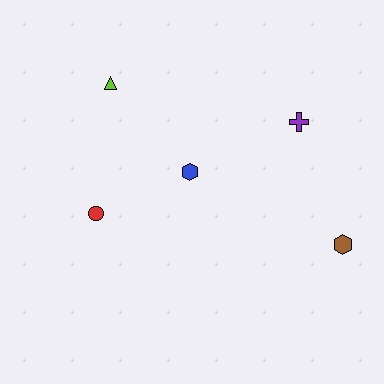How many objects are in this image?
There are 5 objects.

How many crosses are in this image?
There is 1 cross.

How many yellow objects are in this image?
There are no yellow objects.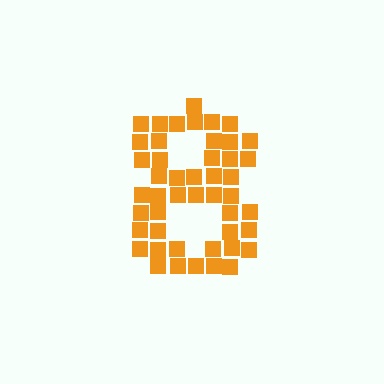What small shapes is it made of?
It is made of small squares.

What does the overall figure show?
The overall figure shows the digit 8.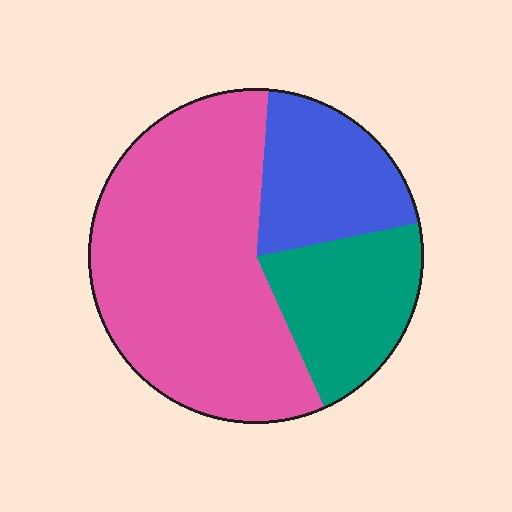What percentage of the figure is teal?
Teal takes up between a sixth and a third of the figure.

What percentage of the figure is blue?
Blue takes up about one fifth (1/5) of the figure.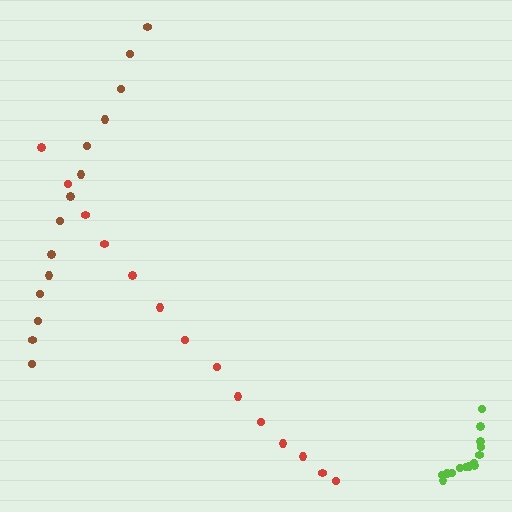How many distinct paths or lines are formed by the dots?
There are 3 distinct paths.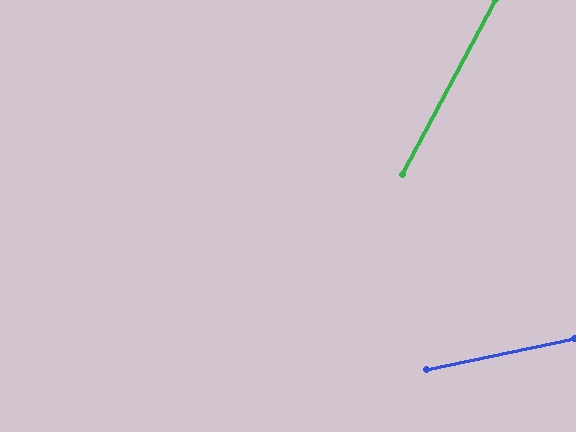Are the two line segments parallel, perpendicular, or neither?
Neither parallel nor perpendicular — they differ by about 50°.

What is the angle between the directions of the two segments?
Approximately 50 degrees.